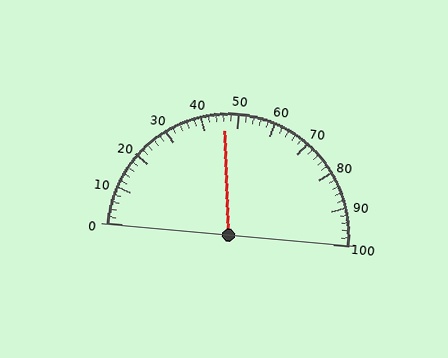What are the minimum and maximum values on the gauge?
The gauge ranges from 0 to 100.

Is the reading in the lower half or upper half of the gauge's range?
The reading is in the lower half of the range (0 to 100).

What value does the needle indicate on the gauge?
The needle indicates approximately 46.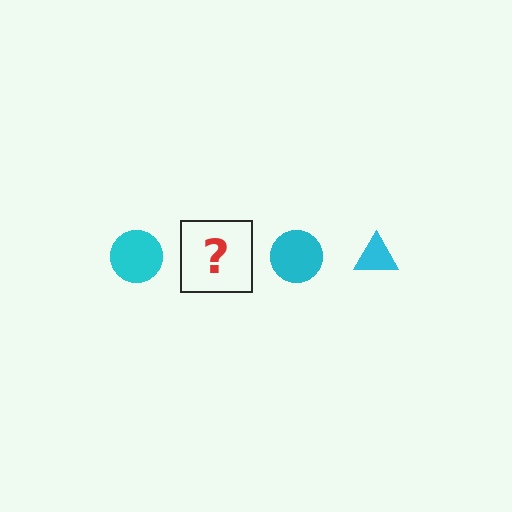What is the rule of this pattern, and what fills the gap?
The rule is that the pattern cycles through circle, triangle shapes in cyan. The gap should be filled with a cyan triangle.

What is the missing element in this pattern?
The missing element is a cyan triangle.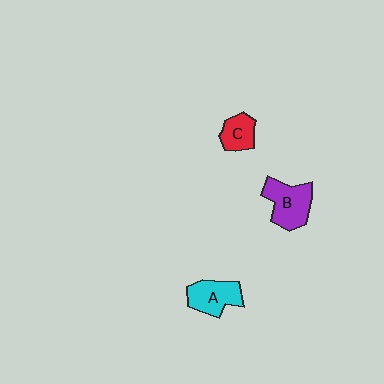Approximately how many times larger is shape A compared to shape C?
Approximately 1.4 times.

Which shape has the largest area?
Shape B (purple).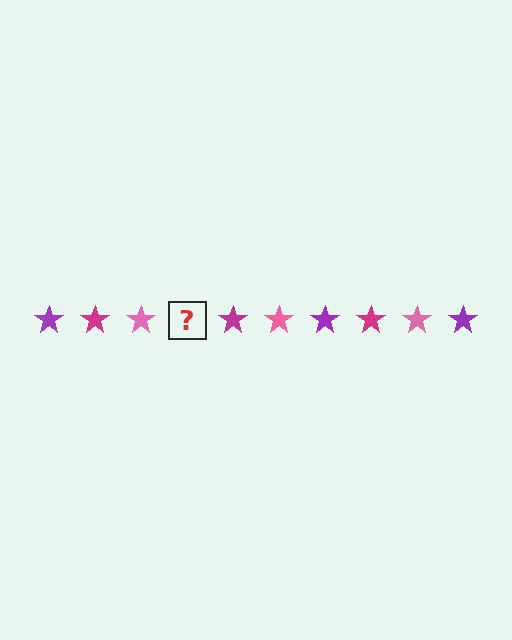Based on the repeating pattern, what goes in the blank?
The blank should be a purple star.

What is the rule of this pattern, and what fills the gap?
The rule is that the pattern cycles through purple, magenta, pink stars. The gap should be filled with a purple star.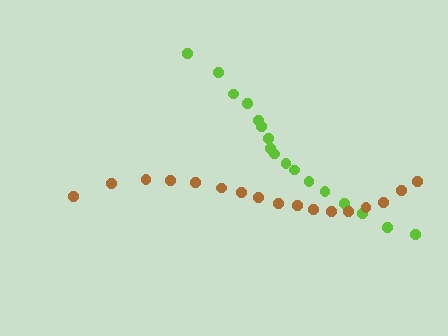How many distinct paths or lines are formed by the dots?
There are 2 distinct paths.